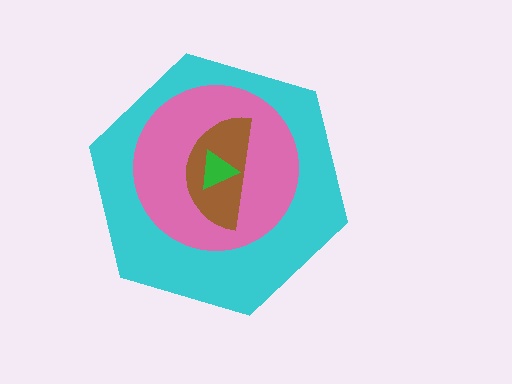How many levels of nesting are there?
4.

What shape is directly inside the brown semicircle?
The green triangle.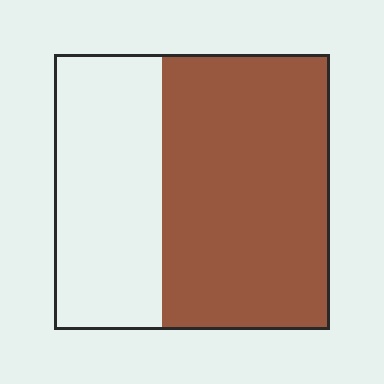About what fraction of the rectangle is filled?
About three fifths (3/5).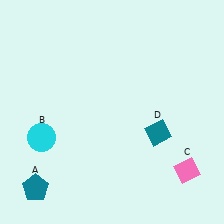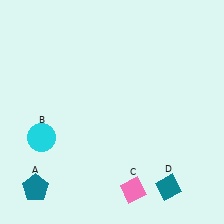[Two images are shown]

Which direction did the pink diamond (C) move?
The pink diamond (C) moved left.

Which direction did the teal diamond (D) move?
The teal diamond (D) moved down.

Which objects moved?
The objects that moved are: the pink diamond (C), the teal diamond (D).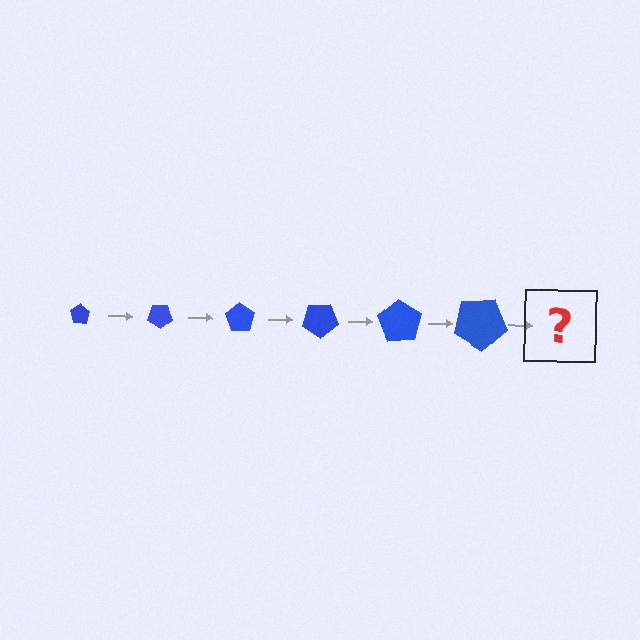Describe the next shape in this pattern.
It should be a pentagon, larger than the previous one and rotated 210 degrees from the start.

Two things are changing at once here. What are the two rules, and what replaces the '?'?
The two rules are that the pentagon grows larger each step and it rotates 35 degrees each step. The '?' should be a pentagon, larger than the previous one and rotated 210 degrees from the start.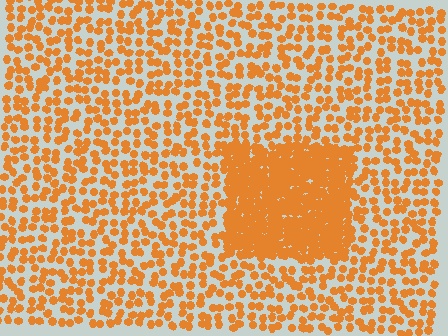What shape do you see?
I see a rectangle.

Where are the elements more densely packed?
The elements are more densely packed inside the rectangle boundary.